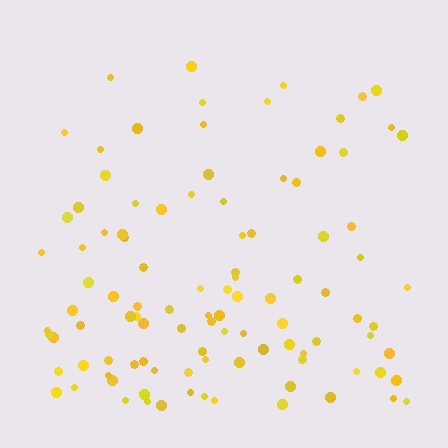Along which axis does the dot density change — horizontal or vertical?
Vertical.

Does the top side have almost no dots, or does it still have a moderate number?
Still a moderate number, just noticeably fewer than the bottom.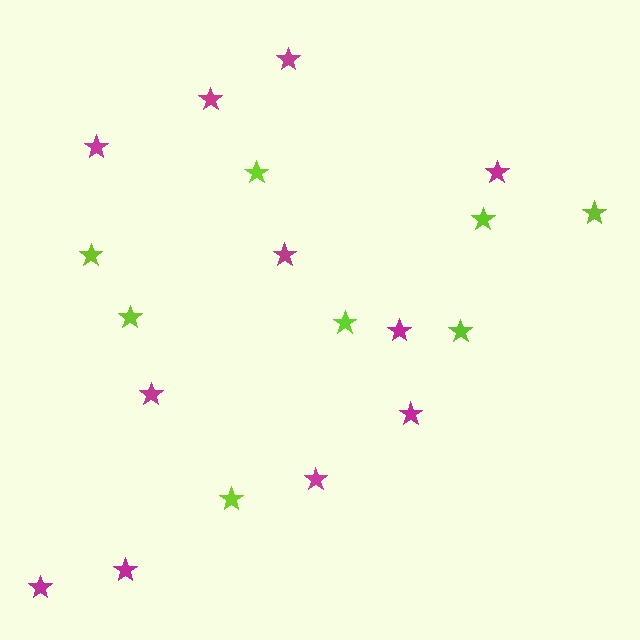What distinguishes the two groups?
There are 2 groups: one group of lime stars (8) and one group of magenta stars (11).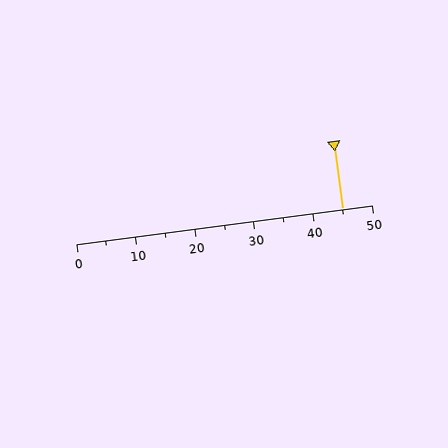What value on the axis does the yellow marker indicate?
The marker indicates approximately 45.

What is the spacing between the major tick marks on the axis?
The major ticks are spaced 10 apart.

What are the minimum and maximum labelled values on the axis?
The axis runs from 0 to 50.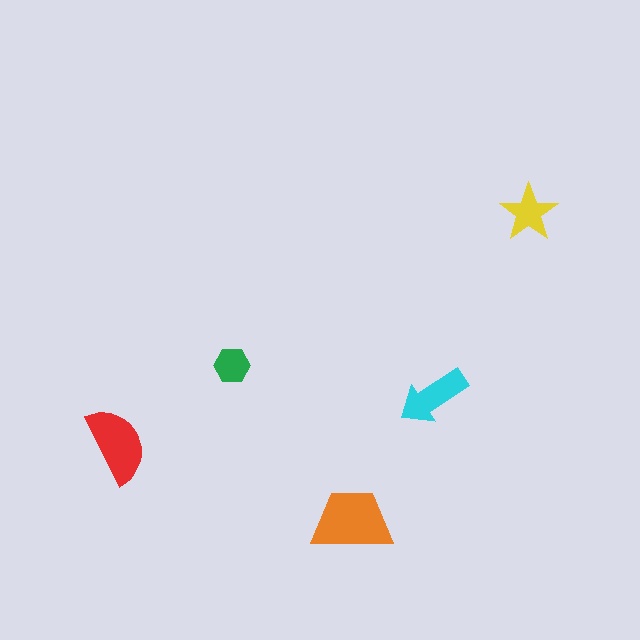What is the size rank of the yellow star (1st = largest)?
4th.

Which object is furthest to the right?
The yellow star is rightmost.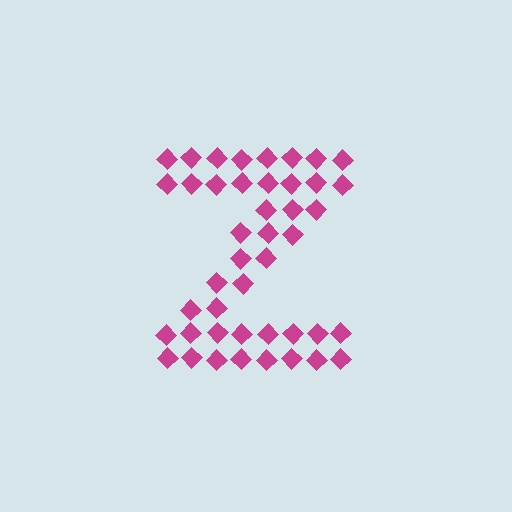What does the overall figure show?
The overall figure shows the letter Z.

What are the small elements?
The small elements are diamonds.